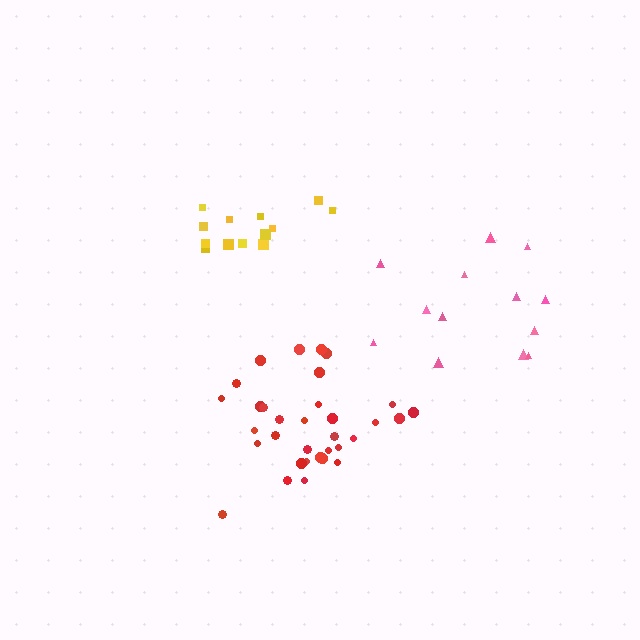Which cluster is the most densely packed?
Red.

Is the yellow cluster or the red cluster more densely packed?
Red.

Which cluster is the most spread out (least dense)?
Pink.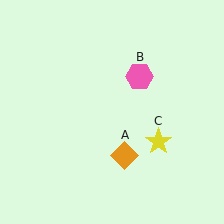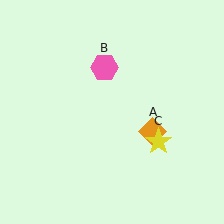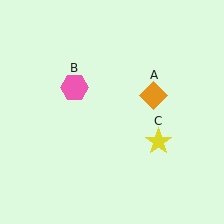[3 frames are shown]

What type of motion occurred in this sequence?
The orange diamond (object A), pink hexagon (object B) rotated counterclockwise around the center of the scene.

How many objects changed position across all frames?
2 objects changed position: orange diamond (object A), pink hexagon (object B).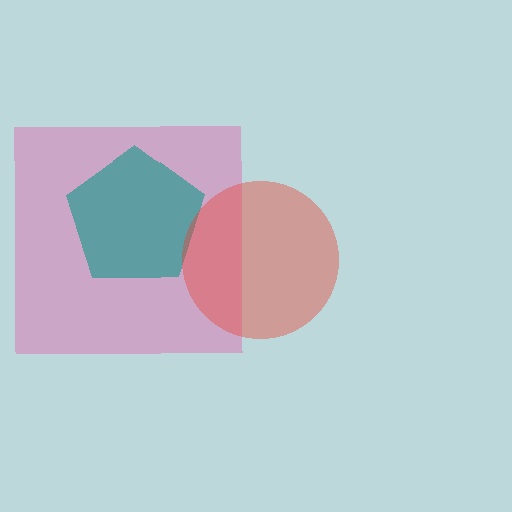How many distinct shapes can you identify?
There are 3 distinct shapes: a pink square, a teal pentagon, a red circle.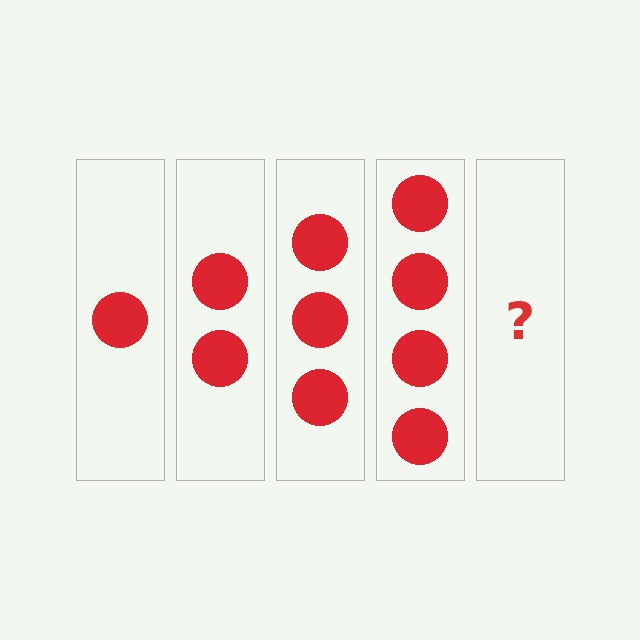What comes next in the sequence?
The next element should be 5 circles.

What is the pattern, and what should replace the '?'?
The pattern is that each step adds one more circle. The '?' should be 5 circles.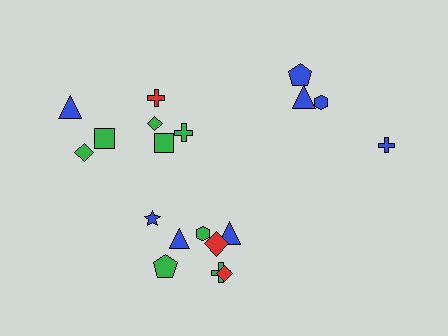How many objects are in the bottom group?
There are 8 objects.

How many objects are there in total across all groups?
There are 19 objects.